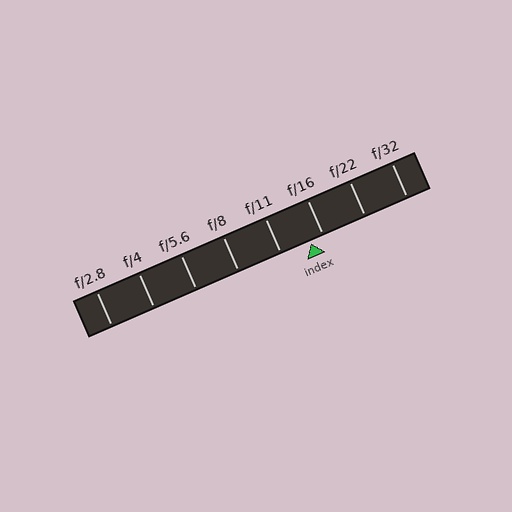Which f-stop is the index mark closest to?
The index mark is closest to f/16.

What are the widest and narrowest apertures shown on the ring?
The widest aperture shown is f/2.8 and the narrowest is f/32.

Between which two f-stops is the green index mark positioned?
The index mark is between f/11 and f/16.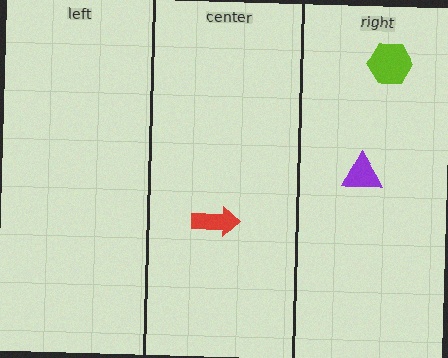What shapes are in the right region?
The purple triangle, the lime hexagon.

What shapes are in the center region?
The red arrow.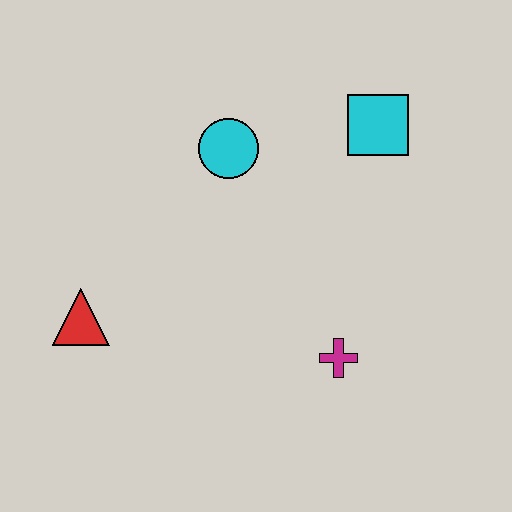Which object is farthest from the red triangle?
The cyan square is farthest from the red triangle.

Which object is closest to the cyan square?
The cyan circle is closest to the cyan square.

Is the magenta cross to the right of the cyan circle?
Yes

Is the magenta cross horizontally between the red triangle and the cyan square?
Yes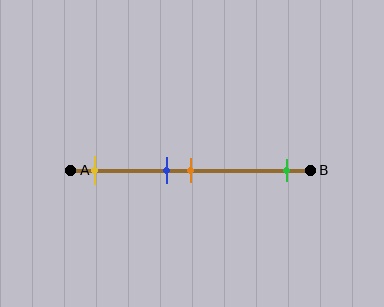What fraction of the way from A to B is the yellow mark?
The yellow mark is approximately 10% (0.1) of the way from A to B.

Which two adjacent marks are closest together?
The blue and orange marks are the closest adjacent pair.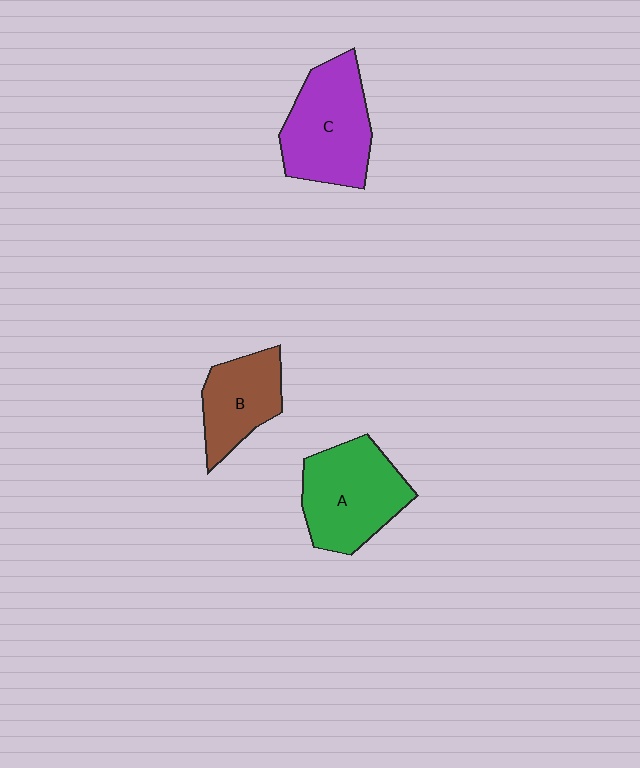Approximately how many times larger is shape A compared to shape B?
Approximately 1.4 times.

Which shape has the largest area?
Shape A (green).